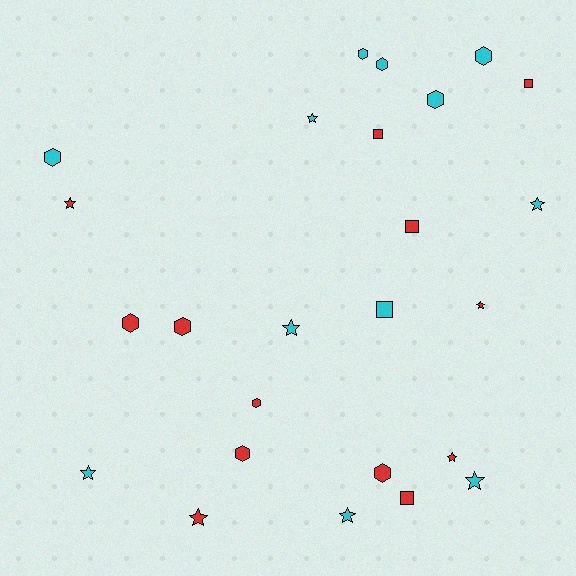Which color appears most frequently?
Red, with 13 objects.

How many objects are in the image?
There are 25 objects.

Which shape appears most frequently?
Star, with 10 objects.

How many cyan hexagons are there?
There are 5 cyan hexagons.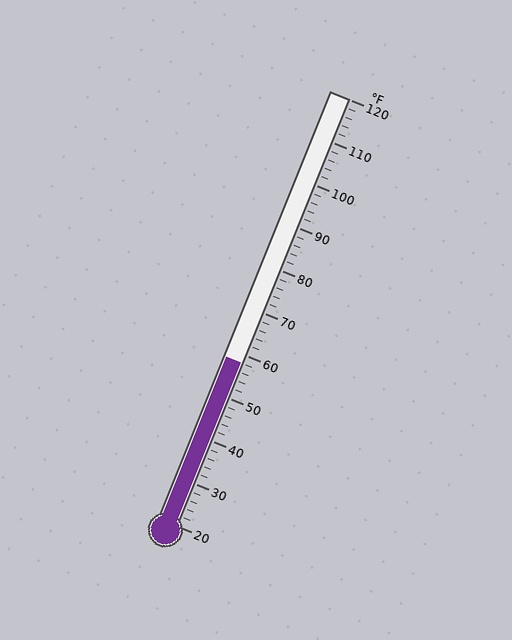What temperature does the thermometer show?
The thermometer shows approximately 58°F.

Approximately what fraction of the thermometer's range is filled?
The thermometer is filled to approximately 40% of its range.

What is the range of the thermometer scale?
The thermometer scale ranges from 20°F to 120°F.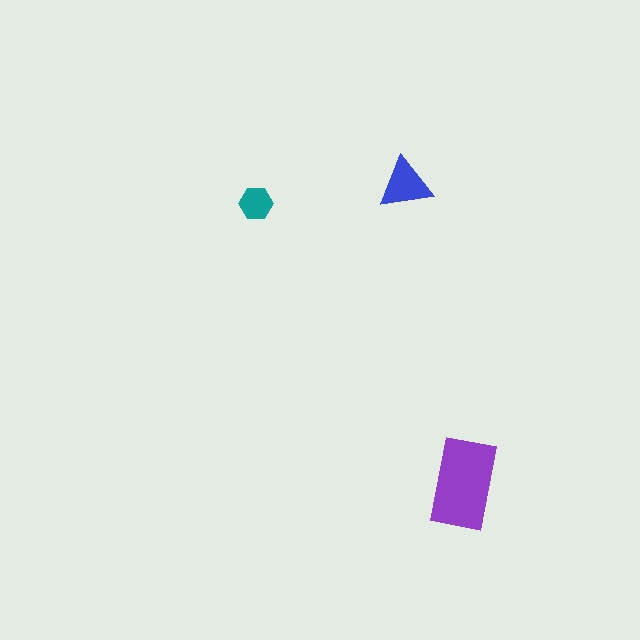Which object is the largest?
The purple rectangle.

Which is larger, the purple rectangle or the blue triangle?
The purple rectangle.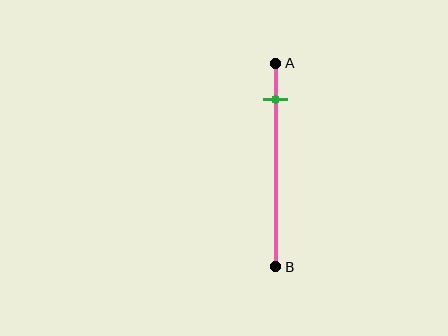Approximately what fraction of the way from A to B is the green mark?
The green mark is approximately 20% of the way from A to B.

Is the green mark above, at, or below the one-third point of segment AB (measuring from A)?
The green mark is above the one-third point of segment AB.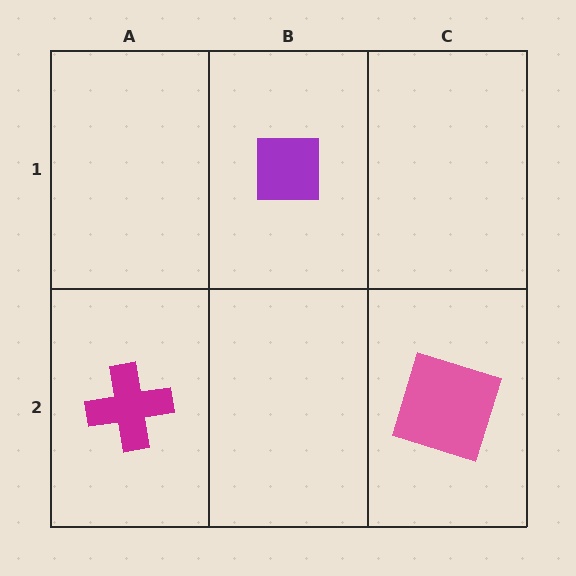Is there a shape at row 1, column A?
No, that cell is empty.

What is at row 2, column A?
A magenta cross.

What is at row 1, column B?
A purple square.